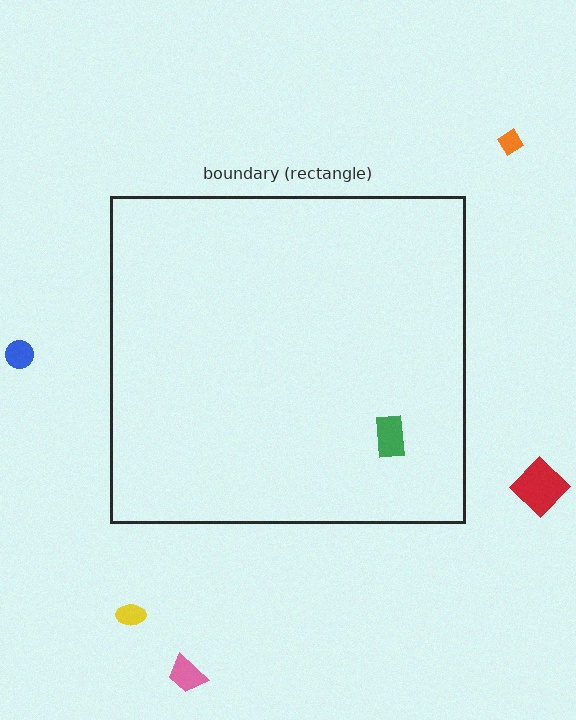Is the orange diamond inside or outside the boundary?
Outside.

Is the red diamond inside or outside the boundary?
Outside.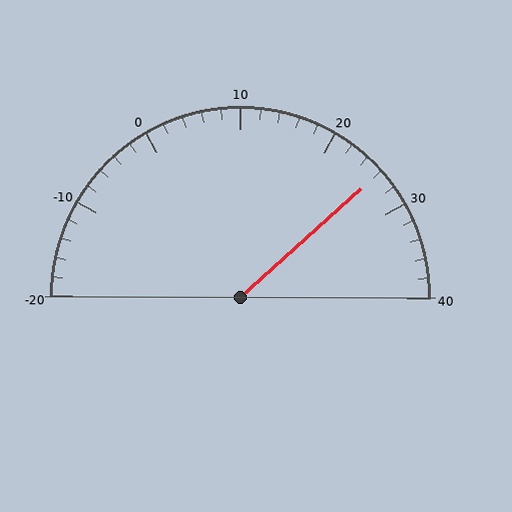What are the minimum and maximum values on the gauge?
The gauge ranges from -20 to 40.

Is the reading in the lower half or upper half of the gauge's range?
The reading is in the upper half of the range (-20 to 40).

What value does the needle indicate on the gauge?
The needle indicates approximately 26.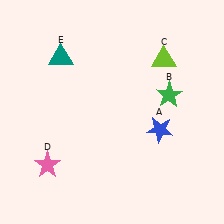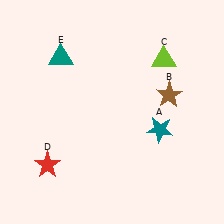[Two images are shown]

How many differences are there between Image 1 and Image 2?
There are 3 differences between the two images.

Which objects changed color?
A changed from blue to teal. B changed from green to brown. D changed from pink to red.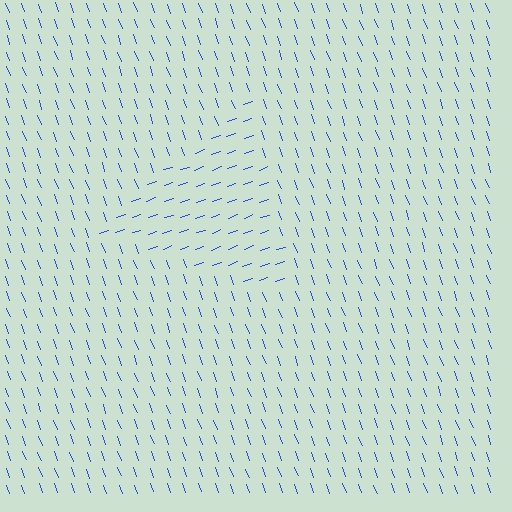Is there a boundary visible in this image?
Yes, there is a texture boundary formed by a change in line orientation.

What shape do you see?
I see a triangle.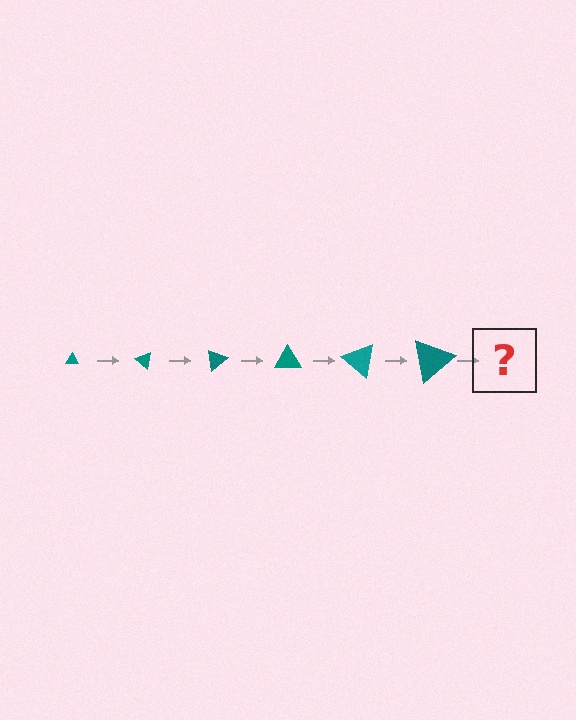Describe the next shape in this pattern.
It should be a triangle, larger than the previous one and rotated 240 degrees from the start.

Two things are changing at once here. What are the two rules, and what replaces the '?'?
The two rules are that the triangle grows larger each step and it rotates 40 degrees each step. The '?' should be a triangle, larger than the previous one and rotated 240 degrees from the start.